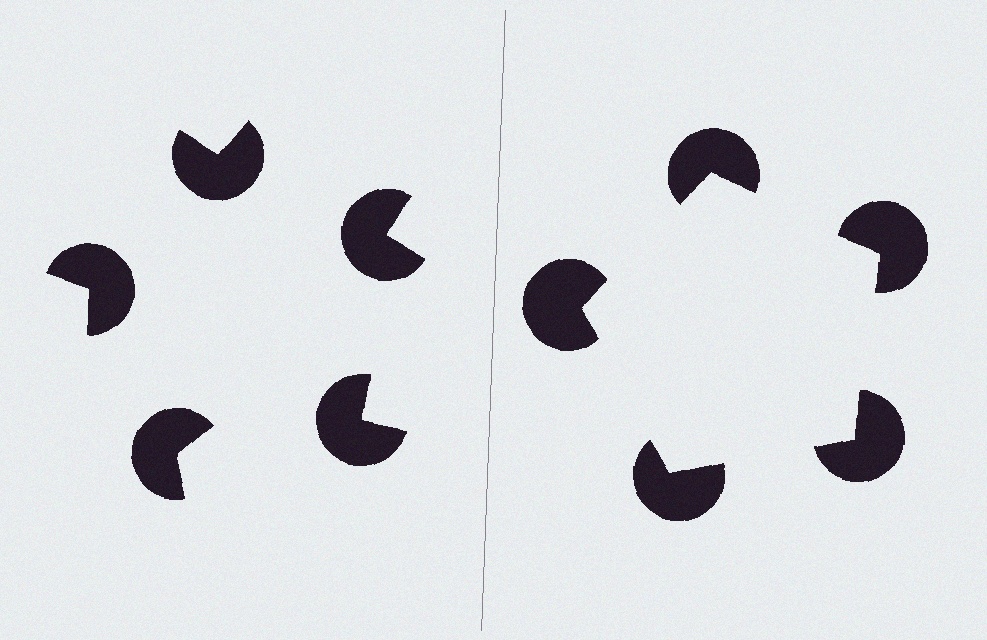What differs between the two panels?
The pac-man discs are positioned identically on both sides; only the wedge orientations differ. On the right they align to a pentagon; on the left they are misaligned.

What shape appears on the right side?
An illusory pentagon.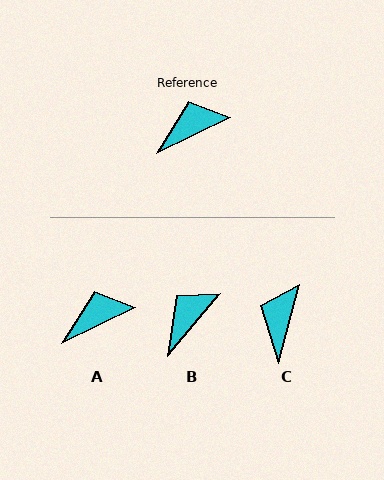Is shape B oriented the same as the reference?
No, it is off by about 24 degrees.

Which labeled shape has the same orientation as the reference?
A.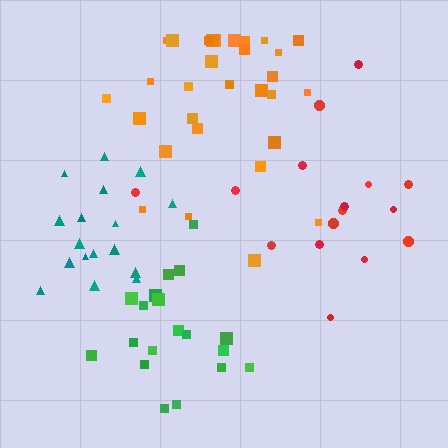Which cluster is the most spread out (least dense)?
Red.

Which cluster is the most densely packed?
Teal.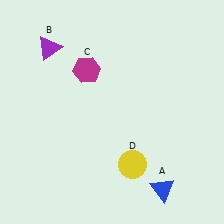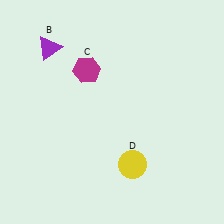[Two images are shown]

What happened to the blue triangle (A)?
The blue triangle (A) was removed in Image 2. It was in the bottom-right area of Image 1.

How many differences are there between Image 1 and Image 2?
There is 1 difference between the two images.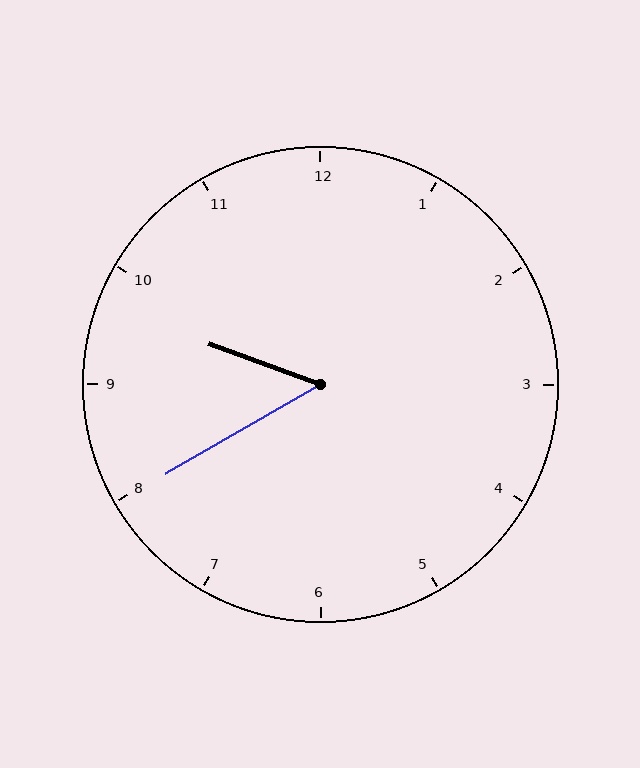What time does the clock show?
9:40.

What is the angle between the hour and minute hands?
Approximately 50 degrees.